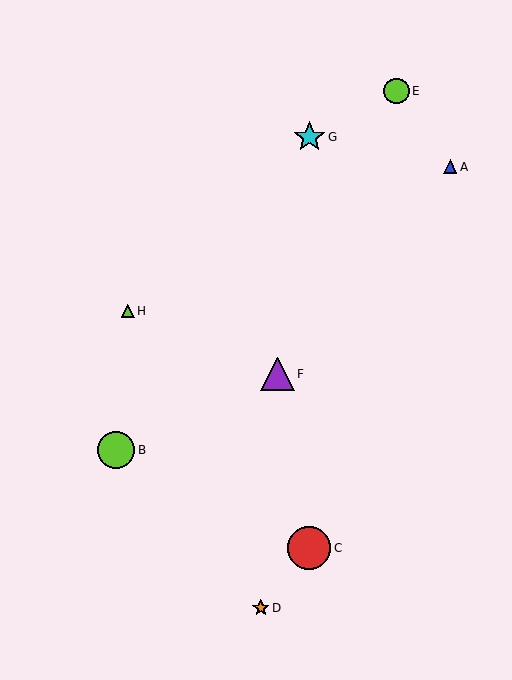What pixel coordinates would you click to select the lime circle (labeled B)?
Click at (116, 450) to select the lime circle B.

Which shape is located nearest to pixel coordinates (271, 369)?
The purple triangle (labeled F) at (278, 374) is nearest to that location.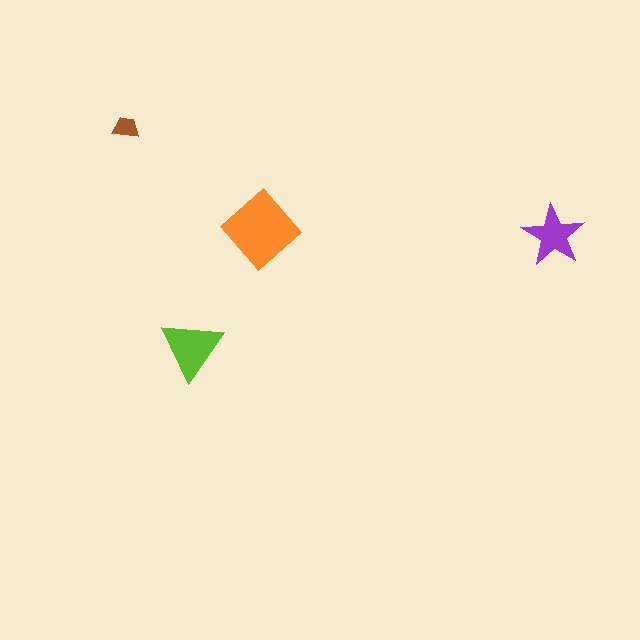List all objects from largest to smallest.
The orange diamond, the lime triangle, the purple star, the brown trapezoid.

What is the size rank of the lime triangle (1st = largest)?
2nd.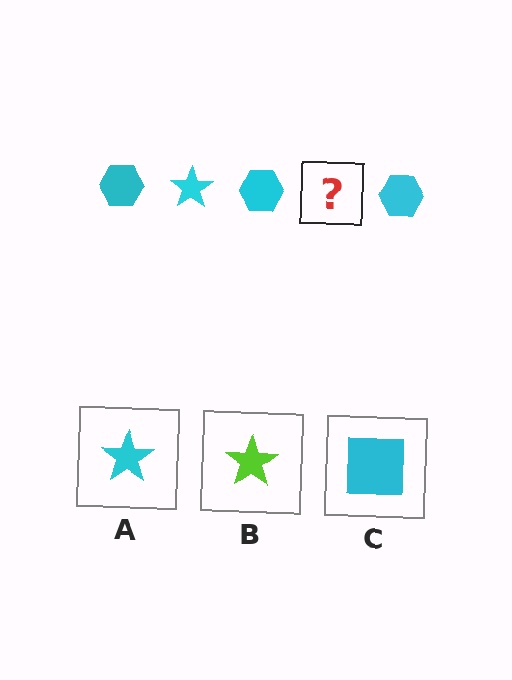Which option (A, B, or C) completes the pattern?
A.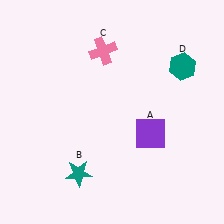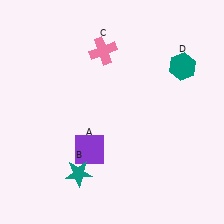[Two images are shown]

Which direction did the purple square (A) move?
The purple square (A) moved left.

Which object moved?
The purple square (A) moved left.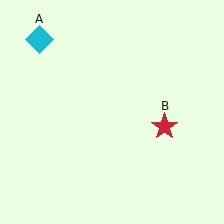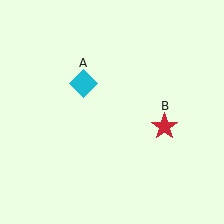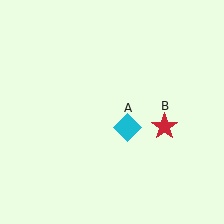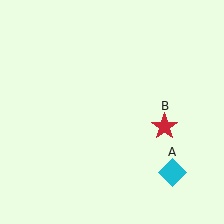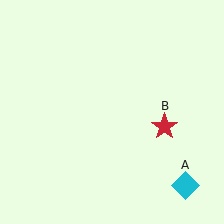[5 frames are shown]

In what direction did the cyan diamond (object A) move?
The cyan diamond (object A) moved down and to the right.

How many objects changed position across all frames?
1 object changed position: cyan diamond (object A).